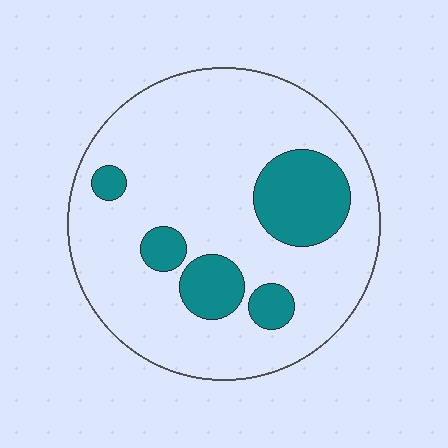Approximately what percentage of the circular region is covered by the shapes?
Approximately 20%.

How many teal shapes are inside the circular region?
5.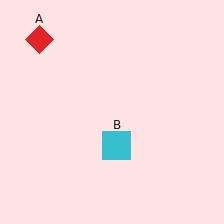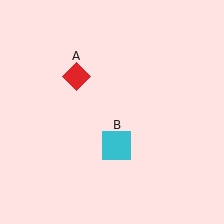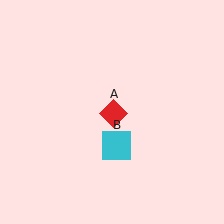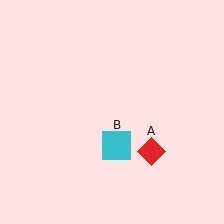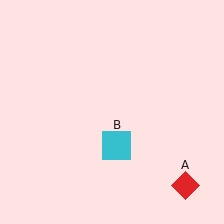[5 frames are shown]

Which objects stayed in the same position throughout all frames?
Cyan square (object B) remained stationary.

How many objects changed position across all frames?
1 object changed position: red diamond (object A).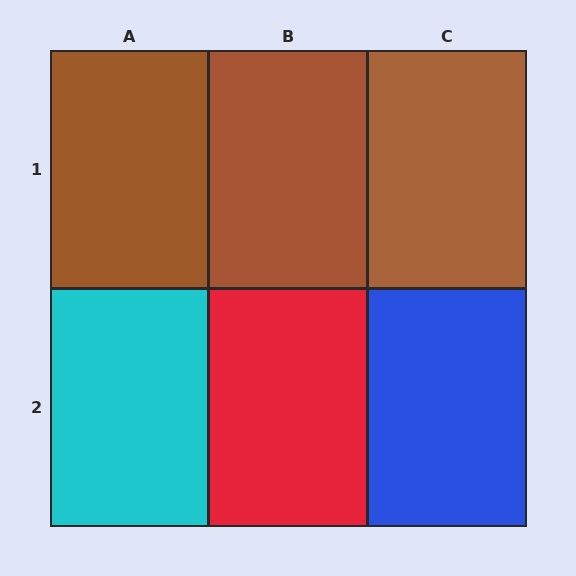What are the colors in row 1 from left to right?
Brown, brown, brown.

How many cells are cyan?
1 cell is cyan.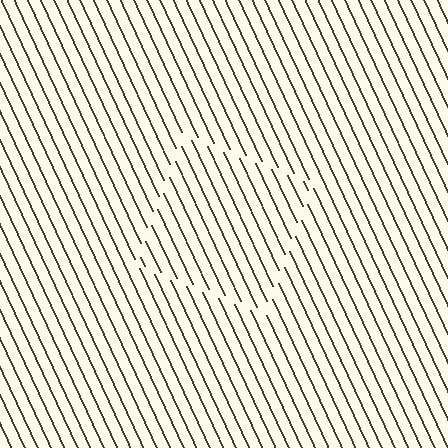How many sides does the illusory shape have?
4 sides — the line-ends trace a square.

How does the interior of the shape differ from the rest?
The interior of the shape contains the same grating, shifted by half a period — the contour is defined by the phase discontinuity where line-ends from the inner and outer gratings abut.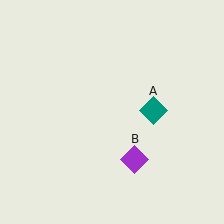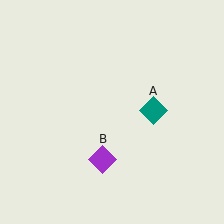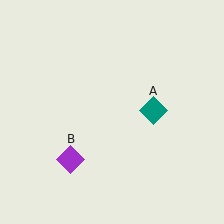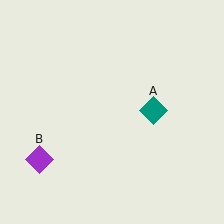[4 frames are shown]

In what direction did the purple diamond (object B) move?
The purple diamond (object B) moved left.